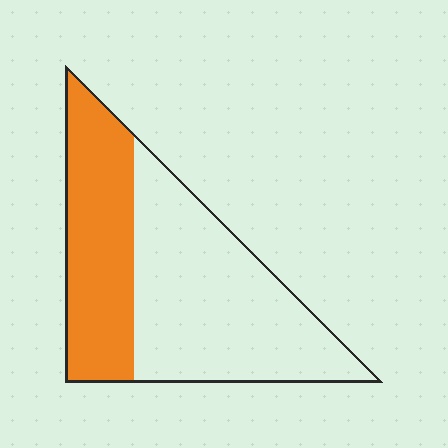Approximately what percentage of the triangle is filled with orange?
Approximately 40%.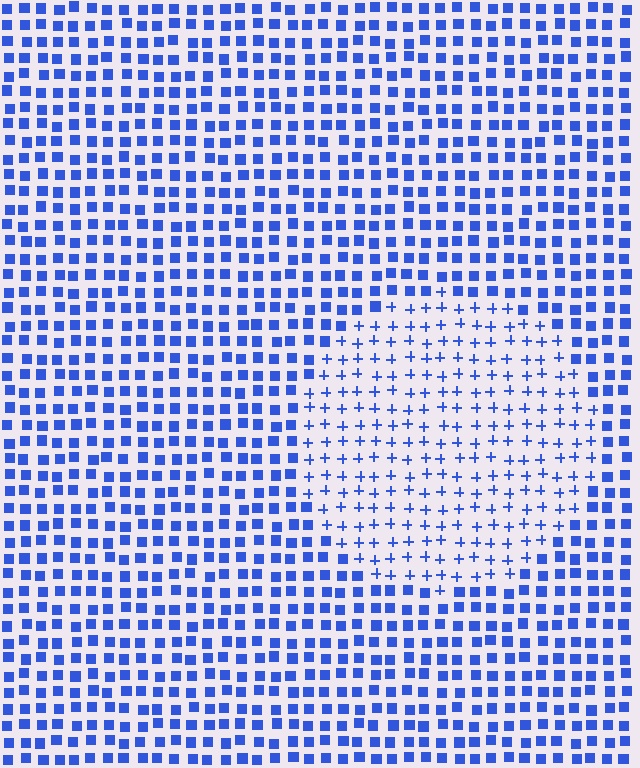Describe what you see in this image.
The image is filled with small blue elements arranged in a uniform grid. A circle-shaped region contains plus signs, while the surrounding area contains squares. The boundary is defined purely by the change in element shape.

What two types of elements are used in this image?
The image uses plus signs inside the circle region and squares outside it.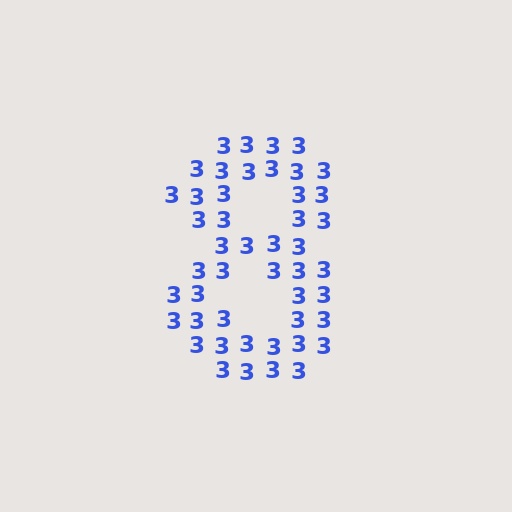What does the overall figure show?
The overall figure shows the digit 8.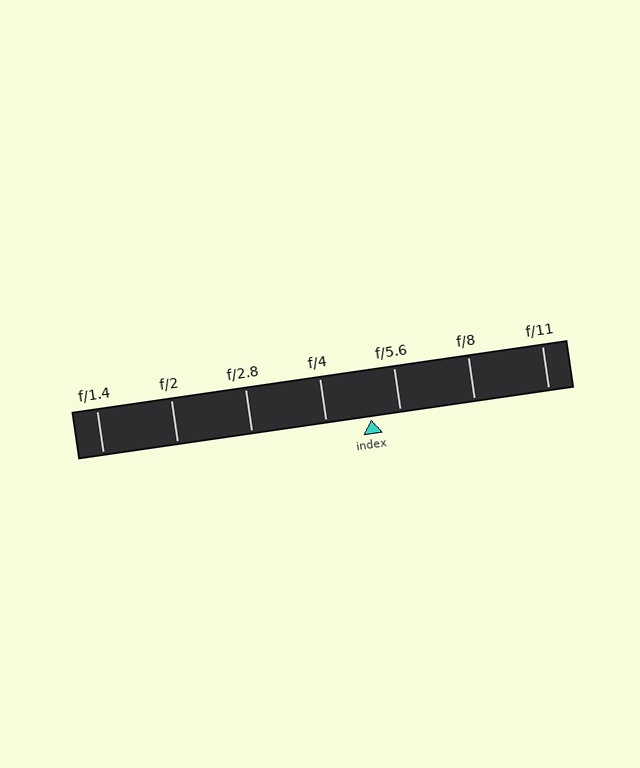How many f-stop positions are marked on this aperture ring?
There are 7 f-stop positions marked.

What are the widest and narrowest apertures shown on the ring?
The widest aperture shown is f/1.4 and the narrowest is f/11.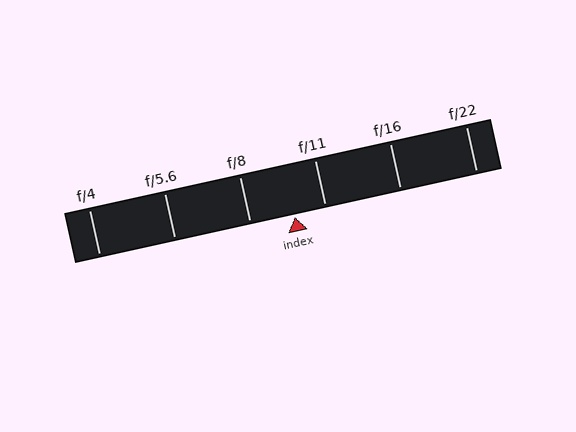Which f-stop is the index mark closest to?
The index mark is closest to f/11.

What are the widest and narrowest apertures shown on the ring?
The widest aperture shown is f/4 and the narrowest is f/22.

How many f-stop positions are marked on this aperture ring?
There are 6 f-stop positions marked.